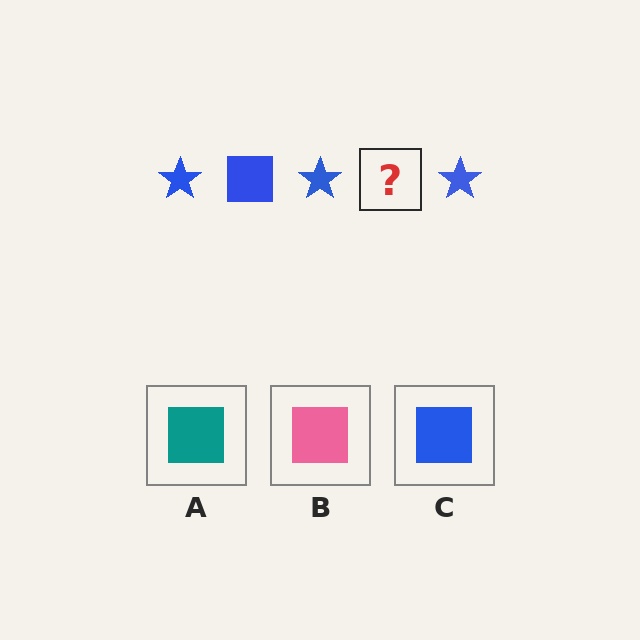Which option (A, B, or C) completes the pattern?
C.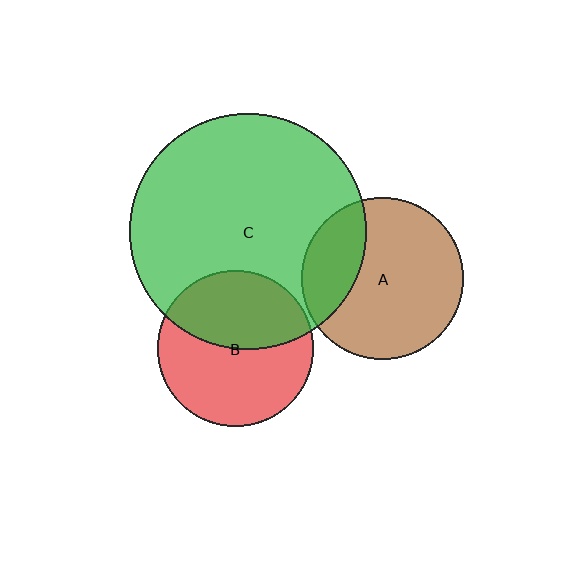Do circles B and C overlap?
Yes.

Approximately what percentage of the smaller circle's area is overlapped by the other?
Approximately 45%.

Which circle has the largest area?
Circle C (green).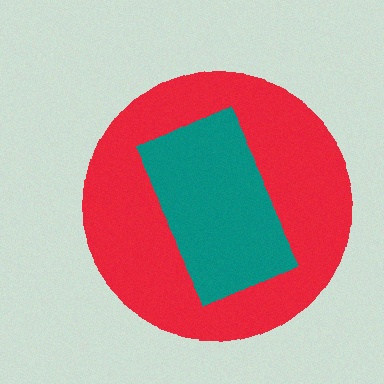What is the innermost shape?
The teal rectangle.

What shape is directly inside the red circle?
The teal rectangle.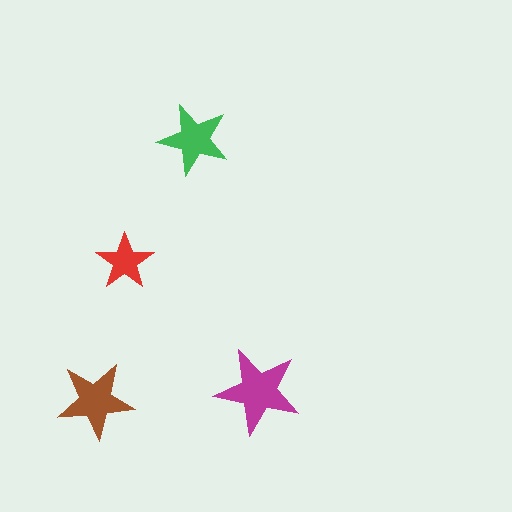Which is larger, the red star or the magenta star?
The magenta one.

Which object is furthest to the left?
The brown star is leftmost.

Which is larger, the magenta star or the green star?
The magenta one.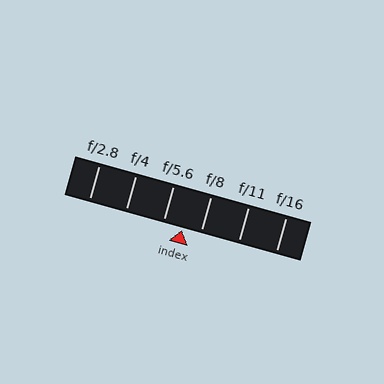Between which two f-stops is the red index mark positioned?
The index mark is between f/5.6 and f/8.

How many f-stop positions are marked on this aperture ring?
There are 6 f-stop positions marked.